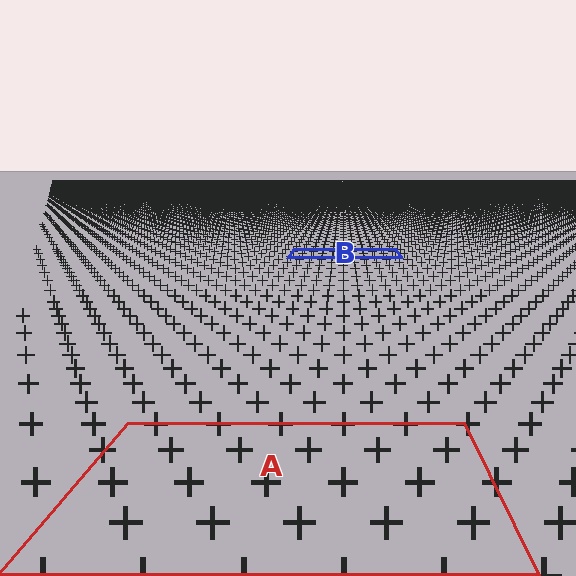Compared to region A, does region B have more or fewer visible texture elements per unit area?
Region B has more texture elements per unit area — they are packed more densely because it is farther away.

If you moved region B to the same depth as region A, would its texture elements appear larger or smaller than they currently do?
They would appear larger. At a closer depth, the same texture elements are projected at a bigger on-screen size.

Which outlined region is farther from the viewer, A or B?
Region B is farther from the viewer — the texture elements inside it appear smaller and more densely packed.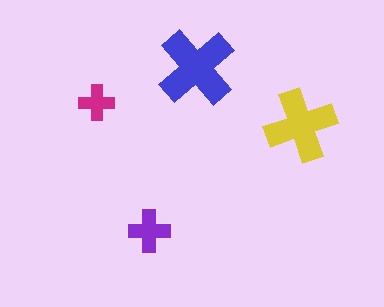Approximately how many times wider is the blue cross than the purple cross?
About 2 times wider.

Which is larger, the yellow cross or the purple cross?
The yellow one.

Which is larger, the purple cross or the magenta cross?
The purple one.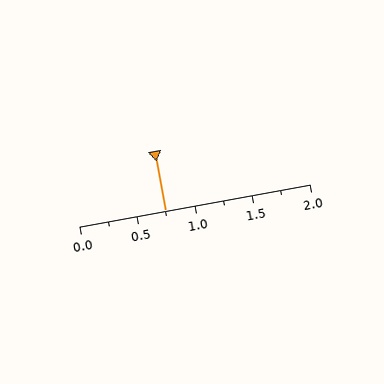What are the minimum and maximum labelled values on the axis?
The axis runs from 0.0 to 2.0.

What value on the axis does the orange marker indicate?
The marker indicates approximately 0.75.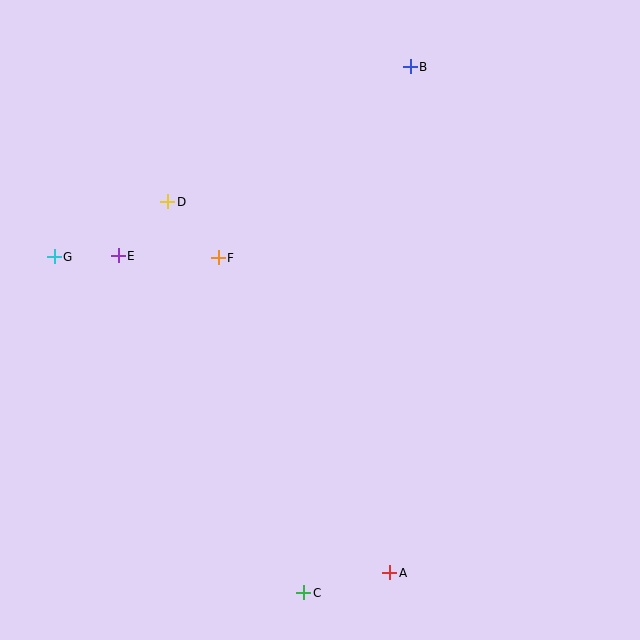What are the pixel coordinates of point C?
Point C is at (304, 593).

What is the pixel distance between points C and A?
The distance between C and A is 88 pixels.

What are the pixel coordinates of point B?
Point B is at (410, 67).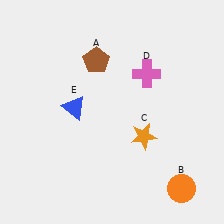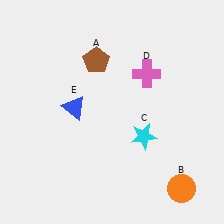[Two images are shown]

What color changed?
The star (C) changed from orange in Image 1 to cyan in Image 2.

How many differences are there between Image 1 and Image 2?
There is 1 difference between the two images.